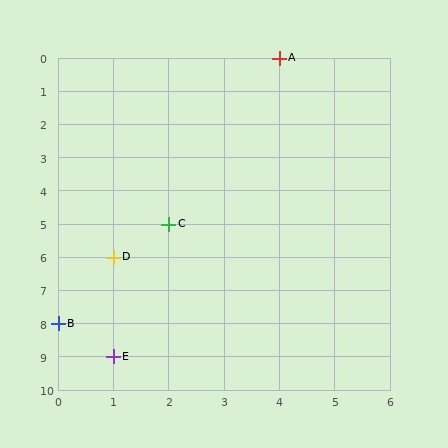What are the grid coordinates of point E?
Point E is at grid coordinates (1, 9).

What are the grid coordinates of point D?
Point D is at grid coordinates (1, 6).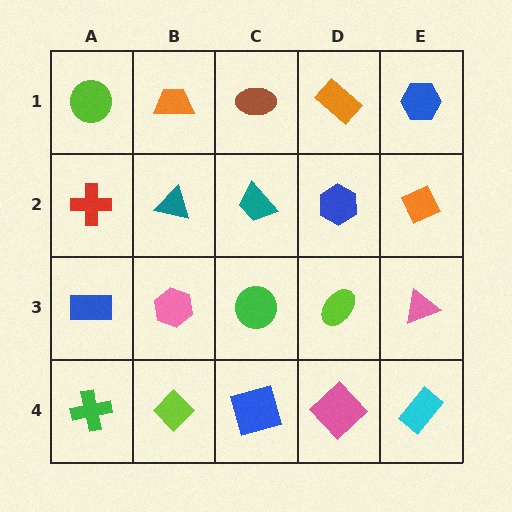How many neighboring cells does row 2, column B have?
4.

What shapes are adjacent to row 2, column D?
An orange rectangle (row 1, column D), a lime ellipse (row 3, column D), a teal trapezoid (row 2, column C), an orange diamond (row 2, column E).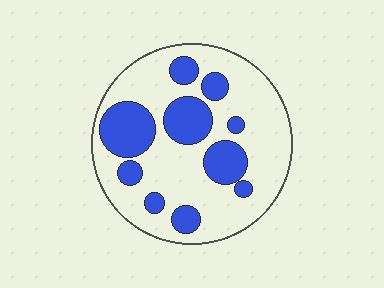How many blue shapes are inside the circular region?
10.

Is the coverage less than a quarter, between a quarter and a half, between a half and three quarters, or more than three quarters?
Between a quarter and a half.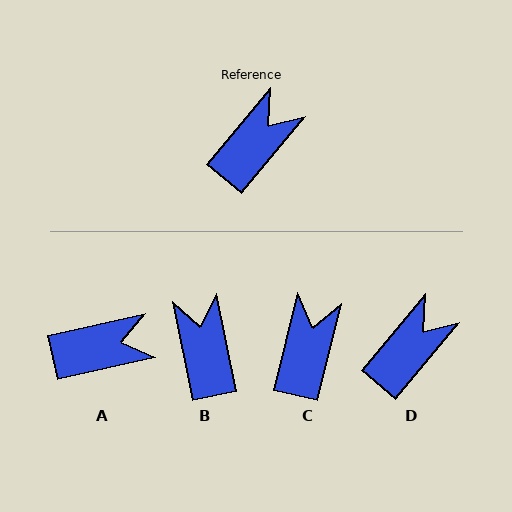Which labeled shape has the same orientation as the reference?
D.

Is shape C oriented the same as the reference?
No, it is off by about 26 degrees.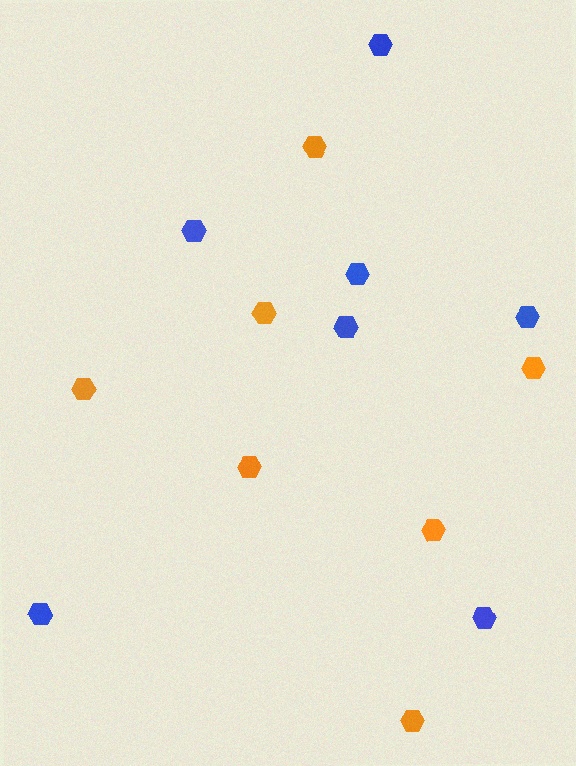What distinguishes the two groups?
There are 2 groups: one group of orange hexagons (7) and one group of blue hexagons (7).